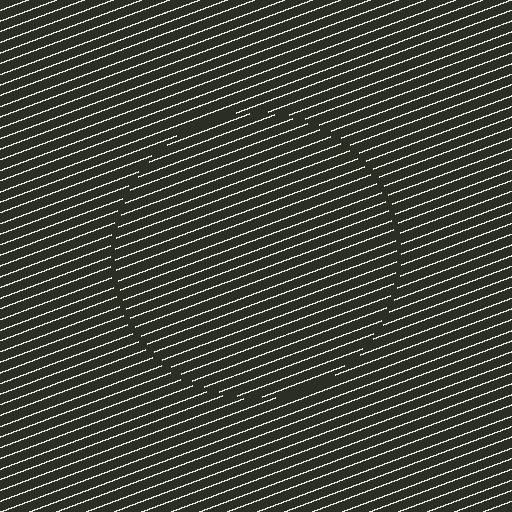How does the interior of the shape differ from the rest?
The interior of the shape contains the same grating, shifted by half a period — the contour is defined by the phase discontinuity where line-ends from the inner and outer gratings abut.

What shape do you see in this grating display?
An illusory circle. The interior of the shape contains the same grating, shifted by half a period — the contour is defined by the phase discontinuity where line-ends from the inner and outer gratings abut.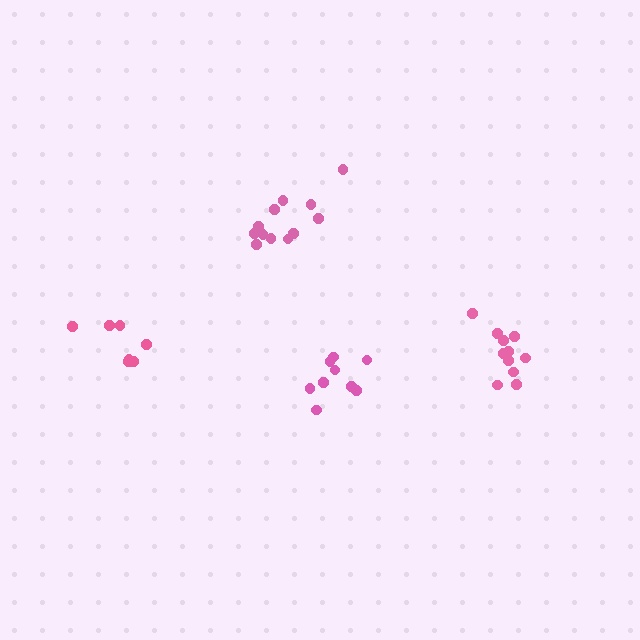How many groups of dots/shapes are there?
There are 4 groups.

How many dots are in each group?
Group 1: 9 dots, Group 2: 7 dots, Group 3: 11 dots, Group 4: 12 dots (39 total).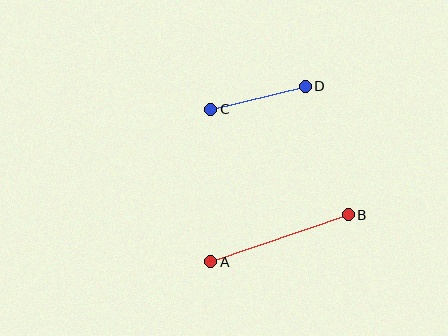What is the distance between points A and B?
The distance is approximately 146 pixels.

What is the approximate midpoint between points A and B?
The midpoint is at approximately (280, 238) pixels.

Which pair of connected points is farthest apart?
Points A and B are farthest apart.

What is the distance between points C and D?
The distance is approximately 97 pixels.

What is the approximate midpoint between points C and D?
The midpoint is at approximately (258, 98) pixels.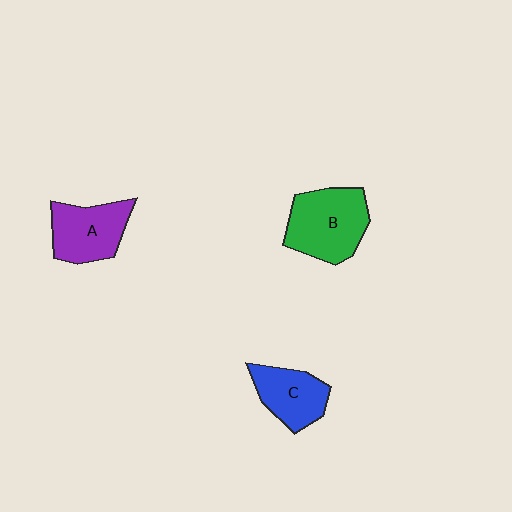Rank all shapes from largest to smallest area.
From largest to smallest: B (green), A (purple), C (blue).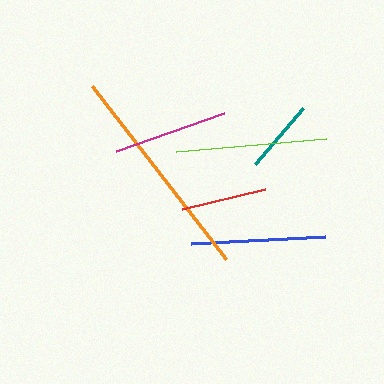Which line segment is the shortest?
The teal line is the shortest at approximately 73 pixels.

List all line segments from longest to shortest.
From longest to shortest: orange, lime, blue, magenta, red, teal.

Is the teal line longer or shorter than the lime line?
The lime line is longer than the teal line.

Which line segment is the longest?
The orange line is the longest at approximately 219 pixels.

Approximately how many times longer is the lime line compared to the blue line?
The lime line is approximately 1.1 times the length of the blue line.